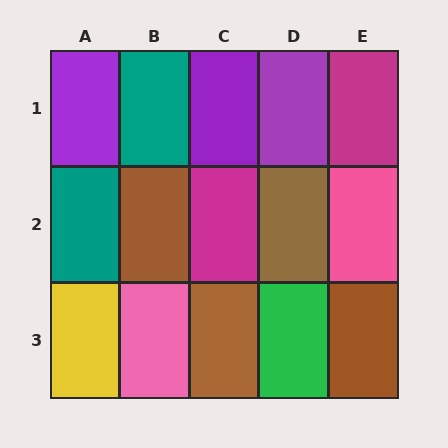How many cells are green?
1 cell is green.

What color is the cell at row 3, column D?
Green.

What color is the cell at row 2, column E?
Pink.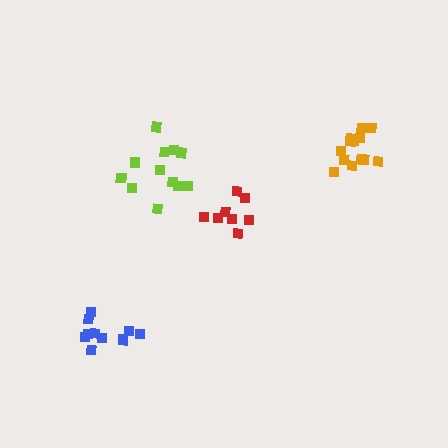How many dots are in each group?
Group 1: 12 dots, Group 2: 10 dots, Group 3: 8 dots, Group 4: 14 dots (44 total).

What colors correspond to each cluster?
The clusters are colored: lime, blue, red, orange.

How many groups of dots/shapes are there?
There are 4 groups.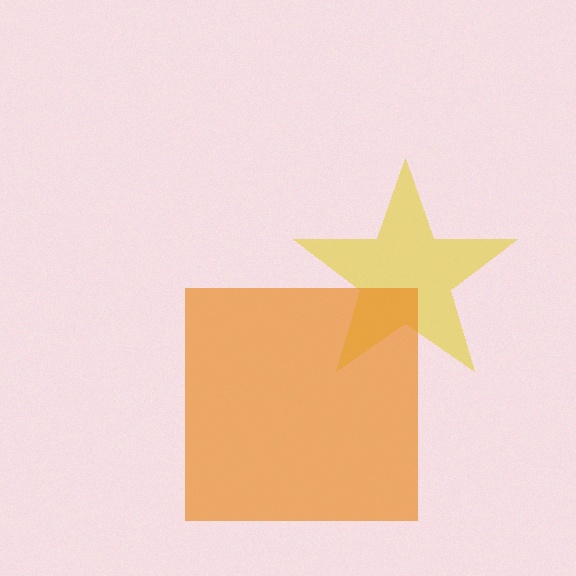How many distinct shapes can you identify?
There are 2 distinct shapes: a yellow star, an orange square.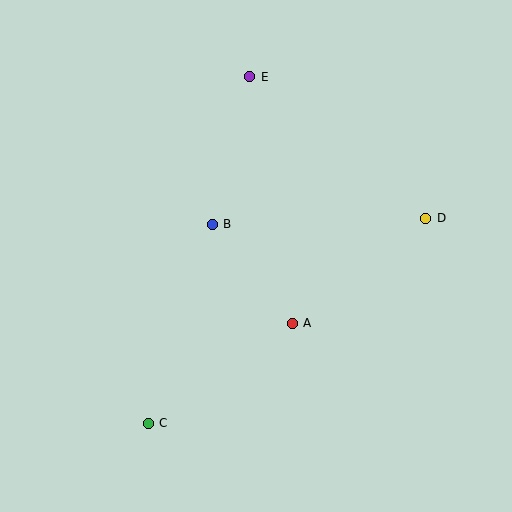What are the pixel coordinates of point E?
Point E is at (250, 77).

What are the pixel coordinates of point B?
Point B is at (212, 224).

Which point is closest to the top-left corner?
Point E is closest to the top-left corner.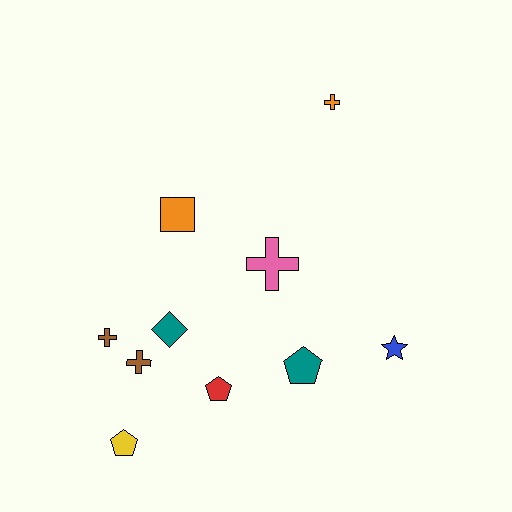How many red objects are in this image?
There is 1 red object.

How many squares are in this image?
There is 1 square.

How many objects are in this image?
There are 10 objects.